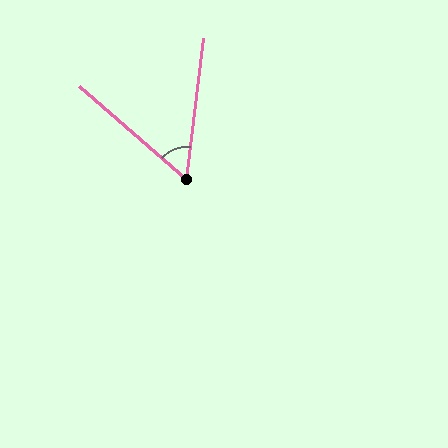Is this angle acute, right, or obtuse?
It is acute.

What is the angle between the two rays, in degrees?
Approximately 56 degrees.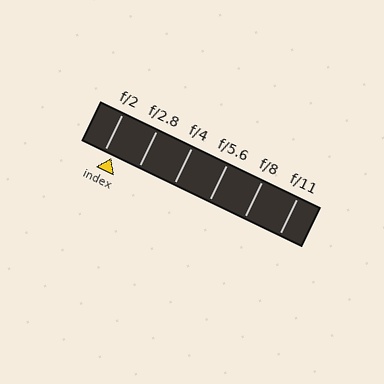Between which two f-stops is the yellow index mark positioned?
The index mark is between f/2 and f/2.8.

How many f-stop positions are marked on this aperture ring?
There are 6 f-stop positions marked.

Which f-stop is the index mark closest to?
The index mark is closest to f/2.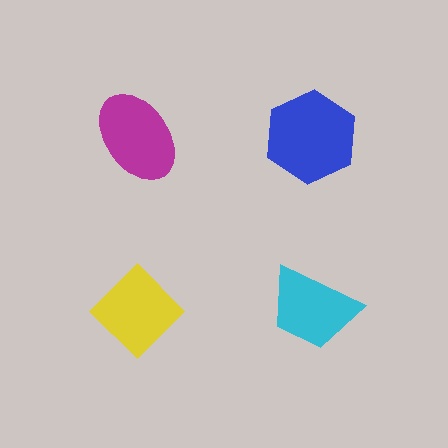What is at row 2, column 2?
A cyan trapezoid.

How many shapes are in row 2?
2 shapes.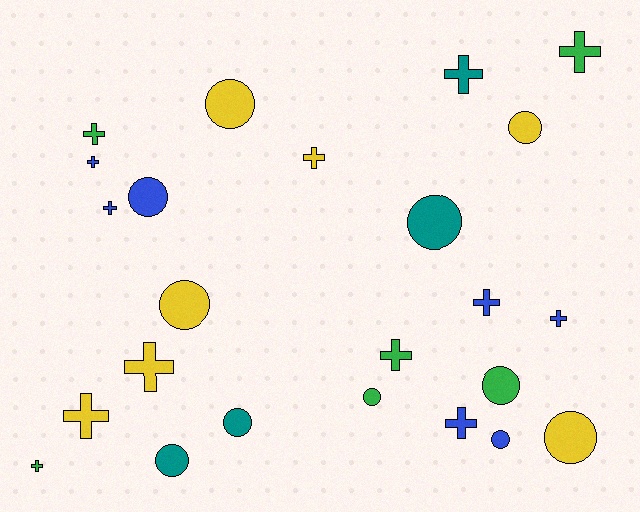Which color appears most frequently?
Yellow, with 7 objects.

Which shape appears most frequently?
Cross, with 13 objects.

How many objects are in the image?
There are 24 objects.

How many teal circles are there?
There are 3 teal circles.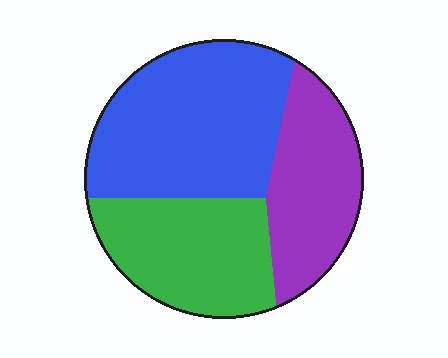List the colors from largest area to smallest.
From largest to smallest: blue, green, purple.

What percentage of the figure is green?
Green covers around 30% of the figure.